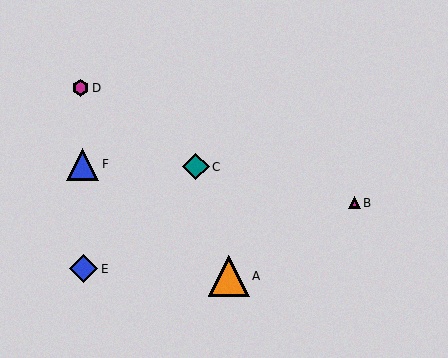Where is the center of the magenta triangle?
The center of the magenta triangle is at (354, 203).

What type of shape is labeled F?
Shape F is a blue triangle.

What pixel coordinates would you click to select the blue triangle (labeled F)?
Click at (83, 164) to select the blue triangle F.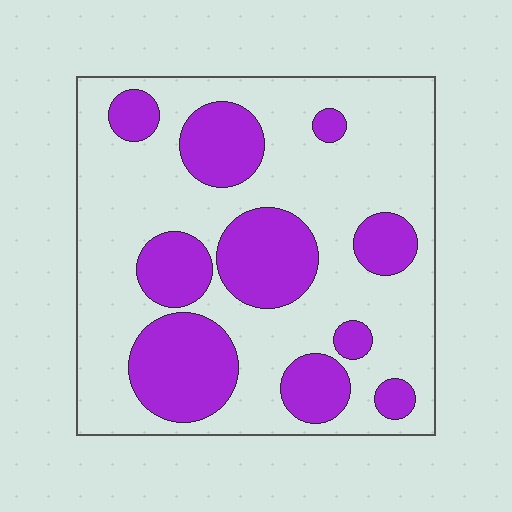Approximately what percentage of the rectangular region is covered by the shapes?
Approximately 30%.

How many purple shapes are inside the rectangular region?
10.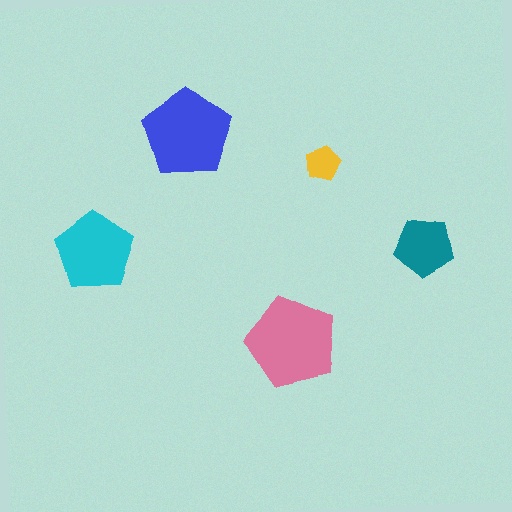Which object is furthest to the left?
The cyan pentagon is leftmost.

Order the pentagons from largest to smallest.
the pink one, the blue one, the cyan one, the teal one, the yellow one.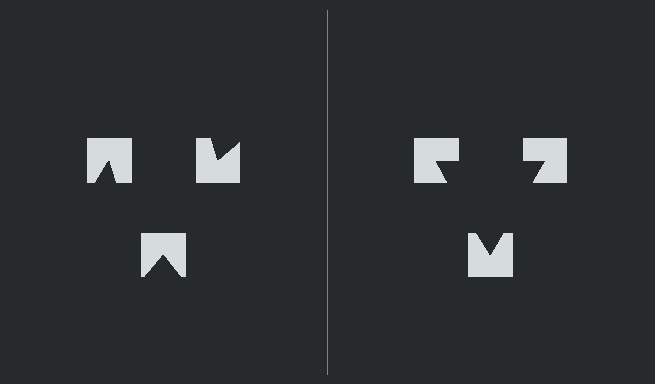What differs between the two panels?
The notched squares are positioned identically on both sides; only the wedge orientations differ. On the right they align to a triangle; on the left they are misaligned.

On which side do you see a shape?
An illusory triangle appears on the right side. On the left side the wedge cuts are rotated, so no coherent shape forms.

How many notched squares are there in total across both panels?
6 — 3 on each side.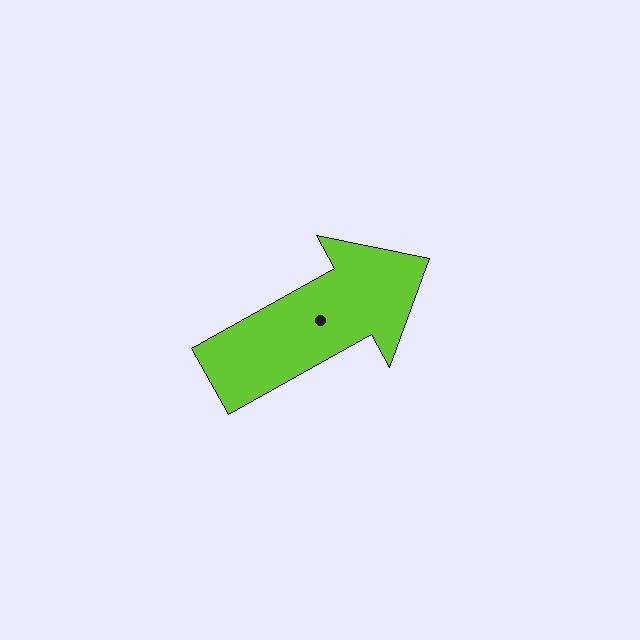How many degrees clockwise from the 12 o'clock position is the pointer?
Approximately 61 degrees.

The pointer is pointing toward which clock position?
Roughly 2 o'clock.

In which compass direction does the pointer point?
Northeast.